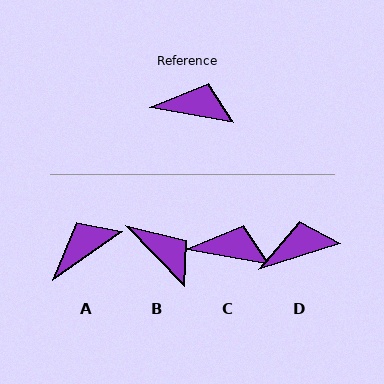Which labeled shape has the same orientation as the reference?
C.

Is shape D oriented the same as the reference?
No, it is off by about 27 degrees.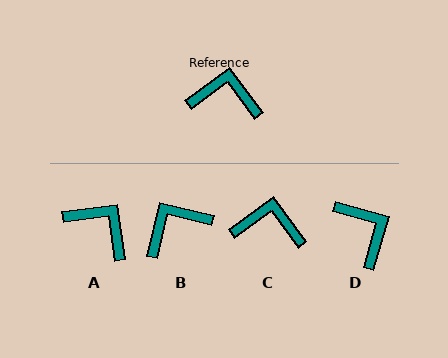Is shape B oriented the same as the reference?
No, it is off by about 40 degrees.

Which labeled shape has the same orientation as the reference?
C.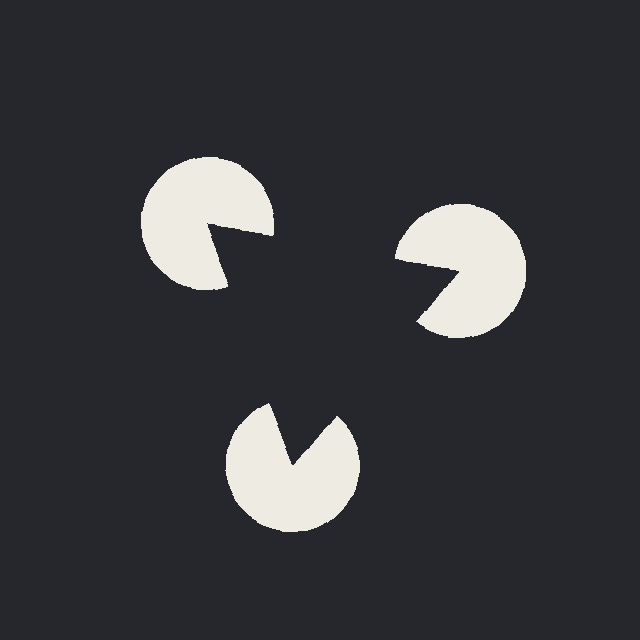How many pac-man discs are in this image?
There are 3 — one at each vertex of the illusory triangle.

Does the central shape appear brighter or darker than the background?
It typically appears slightly darker than the background, even though no actual brightness change is drawn.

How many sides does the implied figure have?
3 sides.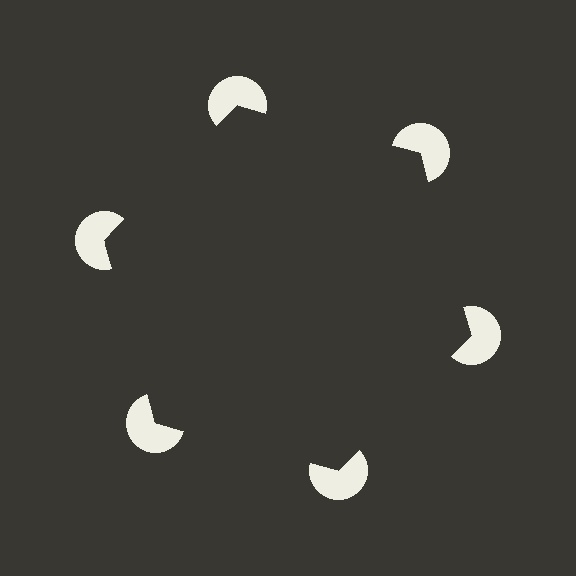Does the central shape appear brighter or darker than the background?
It typically appears slightly darker than the background, even though no actual brightness change is drawn.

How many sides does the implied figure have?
6 sides.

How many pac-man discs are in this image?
There are 6 — one at each vertex of the illusory hexagon.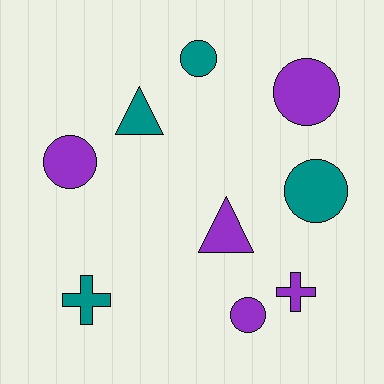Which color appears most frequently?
Purple, with 5 objects.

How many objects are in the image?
There are 9 objects.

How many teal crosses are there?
There is 1 teal cross.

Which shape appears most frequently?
Circle, with 5 objects.